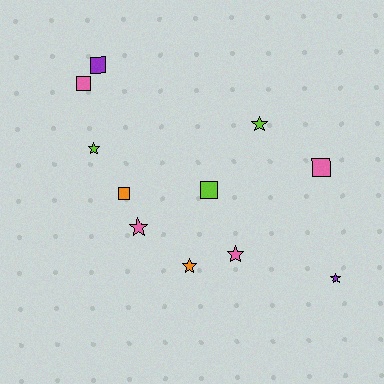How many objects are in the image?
There are 11 objects.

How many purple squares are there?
There is 1 purple square.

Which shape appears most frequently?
Star, with 6 objects.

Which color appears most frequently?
Pink, with 4 objects.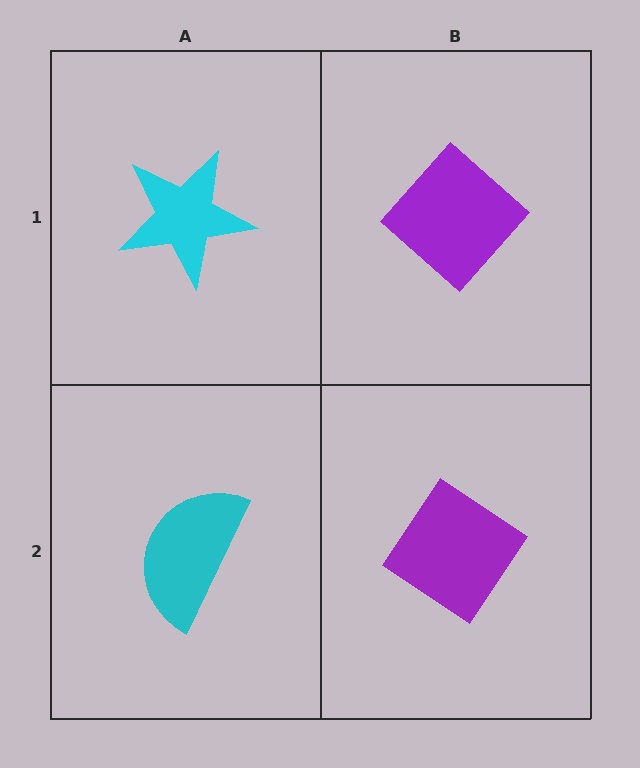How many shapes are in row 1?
2 shapes.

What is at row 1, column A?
A cyan star.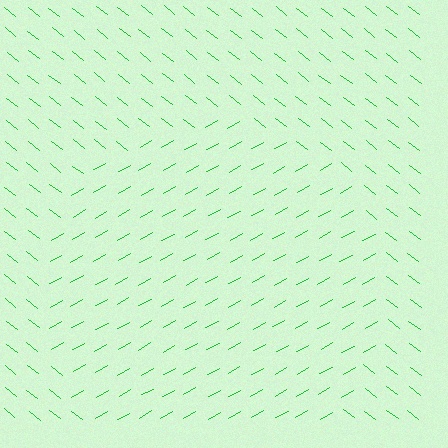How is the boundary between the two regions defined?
The boundary is defined purely by a change in line orientation (approximately 66 degrees difference). All lines are the same color and thickness.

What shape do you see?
I see a circle.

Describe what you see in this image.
The image is filled with small green line segments. A circle region in the image has lines oriented differently from the surrounding lines, creating a visible texture boundary.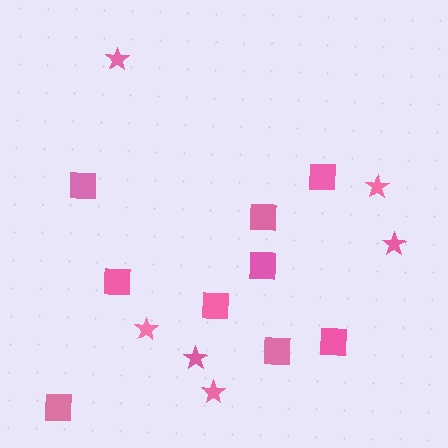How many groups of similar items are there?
There are 2 groups: one group of stars (6) and one group of squares (9).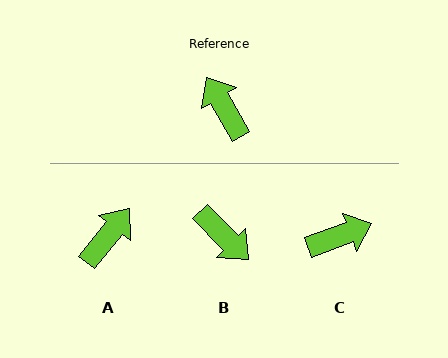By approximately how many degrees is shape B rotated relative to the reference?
Approximately 165 degrees clockwise.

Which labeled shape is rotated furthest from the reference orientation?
B, about 165 degrees away.